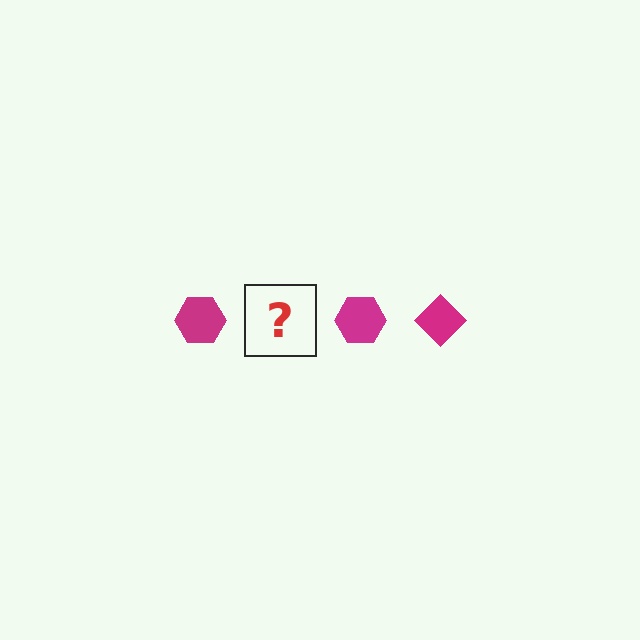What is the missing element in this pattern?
The missing element is a magenta diamond.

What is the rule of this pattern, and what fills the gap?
The rule is that the pattern cycles through hexagon, diamond shapes in magenta. The gap should be filled with a magenta diamond.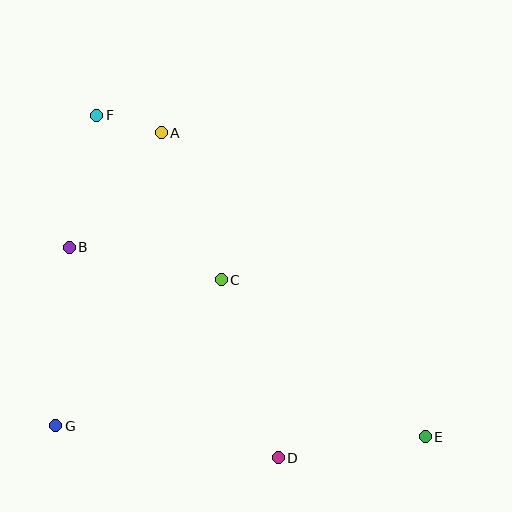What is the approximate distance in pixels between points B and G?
The distance between B and G is approximately 179 pixels.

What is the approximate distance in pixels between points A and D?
The distance between A and D is approximately 346 pixels.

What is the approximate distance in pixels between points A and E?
The distance between A and E is approximately 403 pixels.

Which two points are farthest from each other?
Points E and F are farthest from each other.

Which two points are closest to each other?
Points A and F are closest to each other.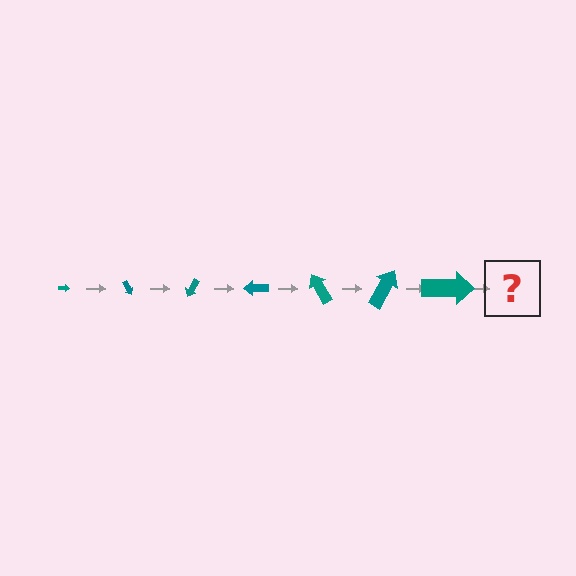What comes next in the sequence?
The next element should be an arrow, larger than the previous one and rotated 420 degrees from the start.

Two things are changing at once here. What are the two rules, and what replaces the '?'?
The two rules are that the arrow grows larger each step and it rotates 60 degrees each step. The '?' should be an arrow, larger than the previous one and rotated 420 degrees from the start.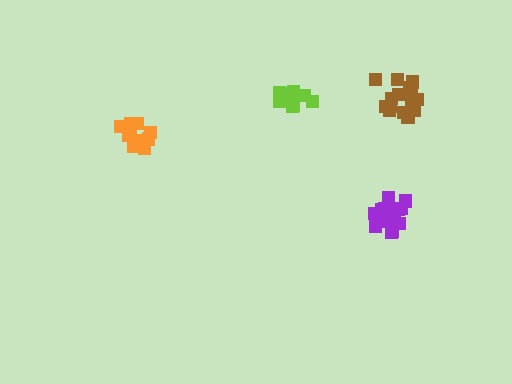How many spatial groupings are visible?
There are 4 spatial groupings.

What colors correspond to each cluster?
The clusters are colored: lime, brown, orange, purple.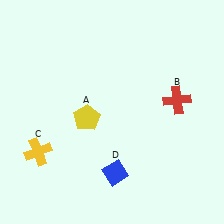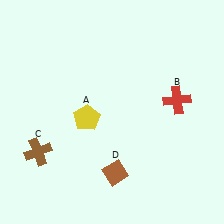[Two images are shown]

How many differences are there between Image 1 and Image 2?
There are 2 differences between the two images.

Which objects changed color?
C changed from yellow to brown. D changed from blue to brown.